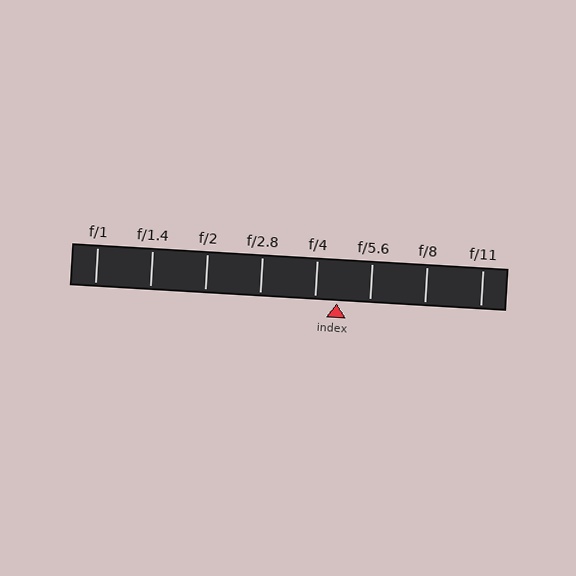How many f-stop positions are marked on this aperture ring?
There are 8 f-stop positions marked.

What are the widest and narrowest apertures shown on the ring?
The widest aperture shown is f/1 and the narrowest is f/11.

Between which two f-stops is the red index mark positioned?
The index mark is between f/4 and f/5.6.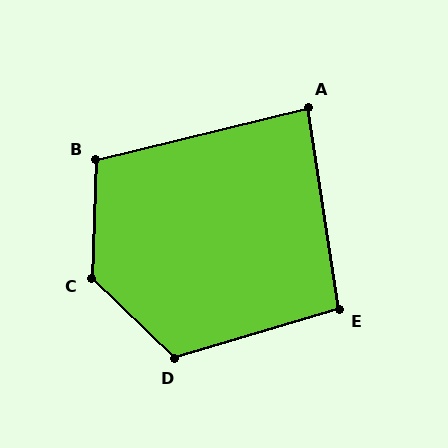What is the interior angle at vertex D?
Approximately 119 degrees (obtuse).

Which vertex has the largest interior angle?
C, at approximately 132 degrees.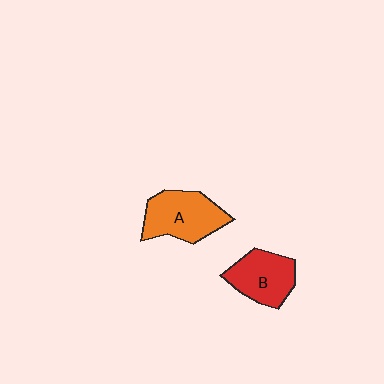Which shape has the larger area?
Shape A (orange).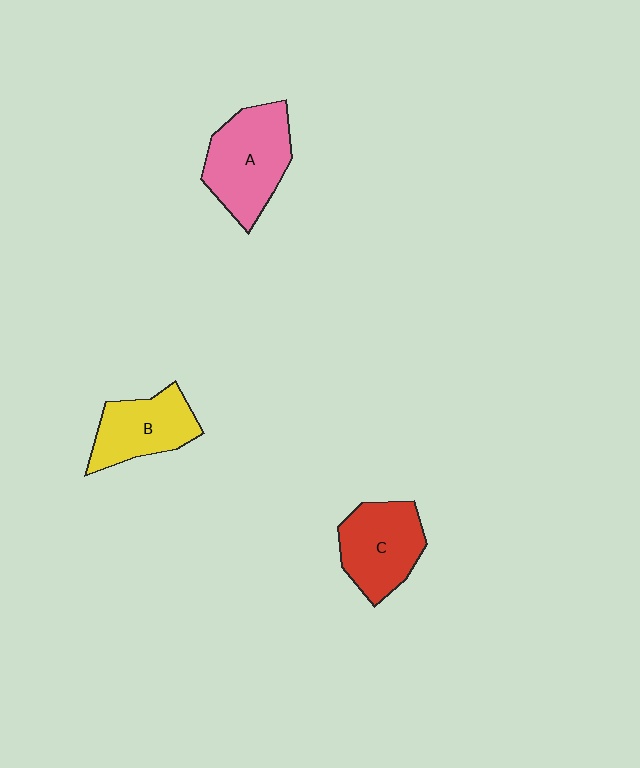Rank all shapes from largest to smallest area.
From largest to smallest: A (pink), C (red), B (yellow).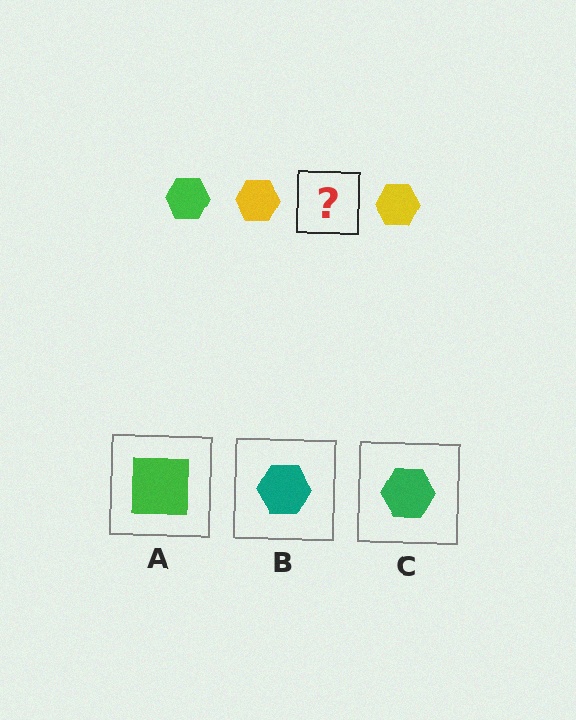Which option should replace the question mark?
Option C.